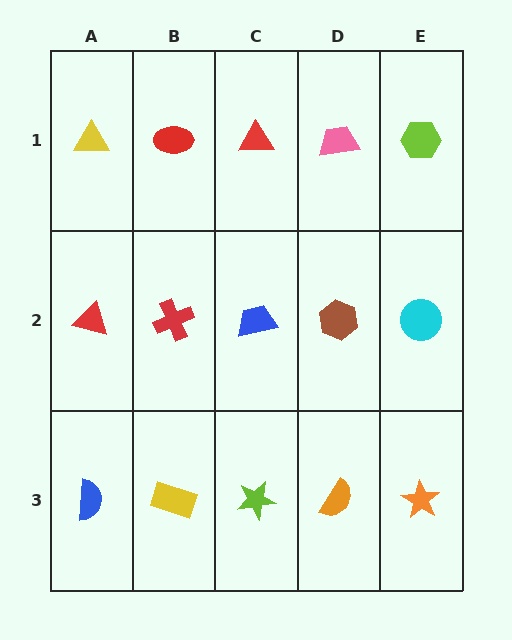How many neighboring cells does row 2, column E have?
3.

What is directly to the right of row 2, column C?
A brown hexagon.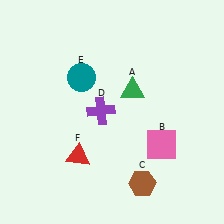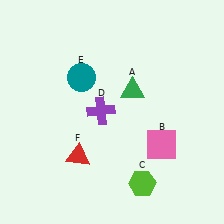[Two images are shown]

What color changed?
The hexagon (C) changed from brown in Image 1 to lime in Image 2.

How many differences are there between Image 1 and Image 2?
There is 1 difference between the two images.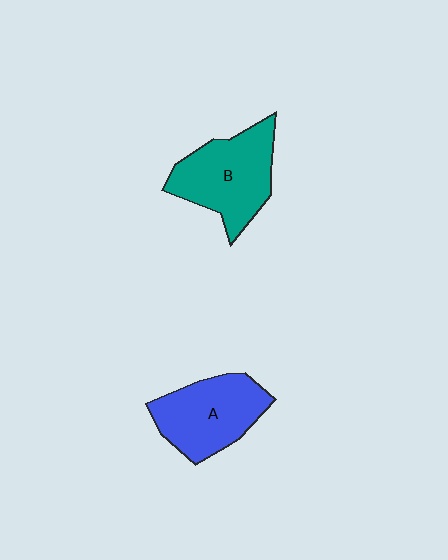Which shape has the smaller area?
Shape A (blue).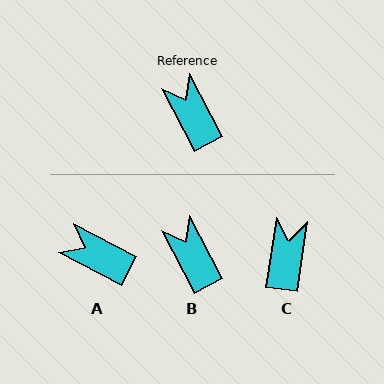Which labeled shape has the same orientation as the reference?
B.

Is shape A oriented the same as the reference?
No, it is off by about 34 degrees.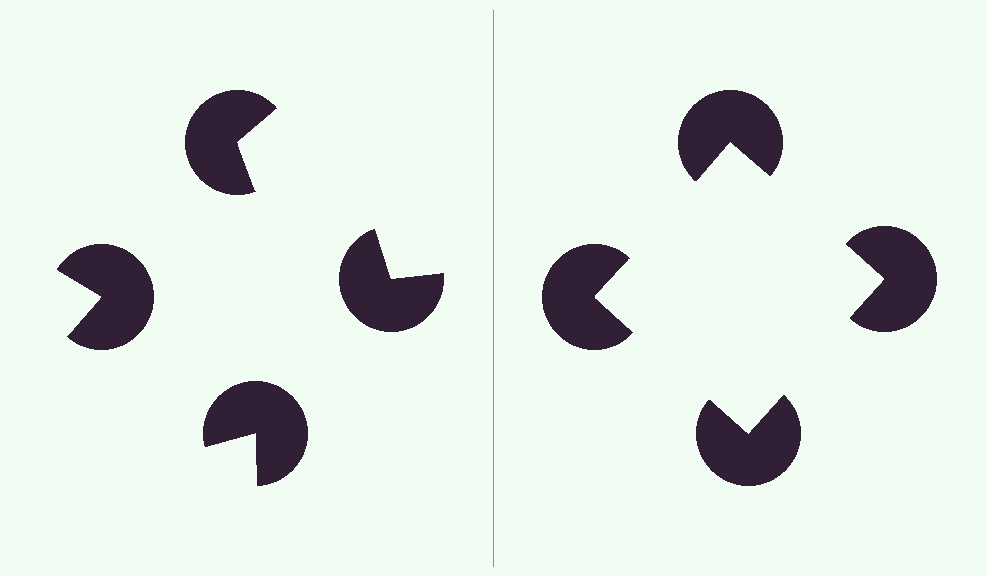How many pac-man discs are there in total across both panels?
8 — 4 on each side.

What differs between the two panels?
The pac-man discs are positioned identically on both sides; only the wedge orientations differ. On the right they align to a square; on the left they are misaligned.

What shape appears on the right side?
An illusory square.